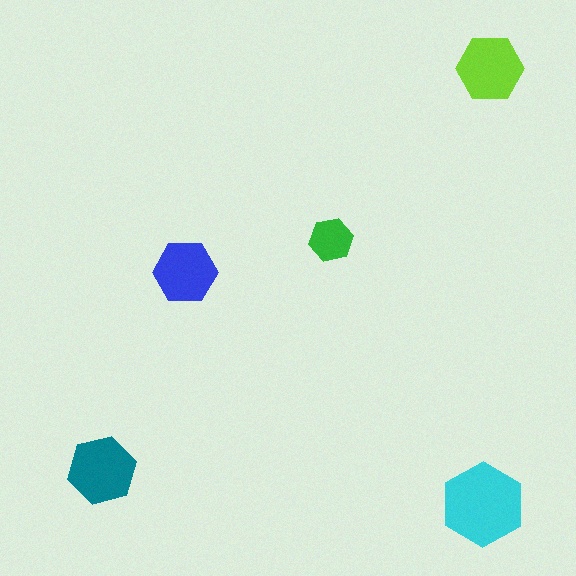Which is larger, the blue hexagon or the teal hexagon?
The teal one.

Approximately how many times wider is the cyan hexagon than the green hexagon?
About 2 times wider.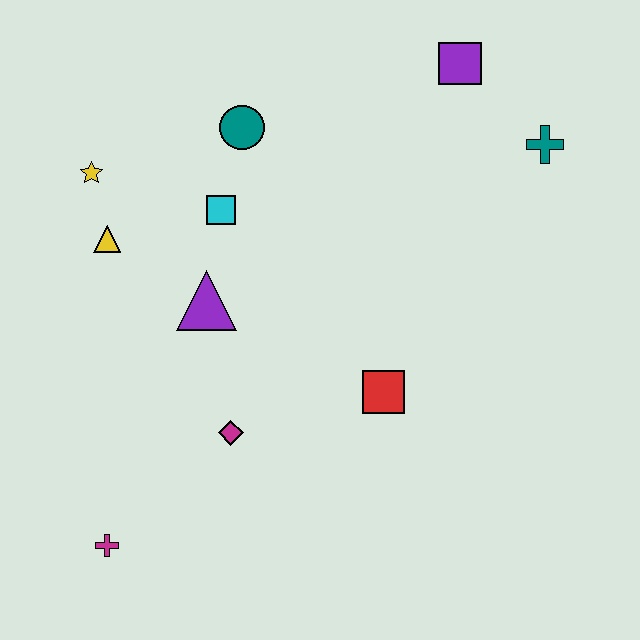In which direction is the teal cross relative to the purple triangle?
The teal cross is to the right of the purple triangle.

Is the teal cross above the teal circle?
No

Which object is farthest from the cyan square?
The magenta cross is farthest from the cyan square.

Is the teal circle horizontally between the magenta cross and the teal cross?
Yes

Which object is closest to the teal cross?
The purple square is closest to the teal cross.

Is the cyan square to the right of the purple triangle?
Yes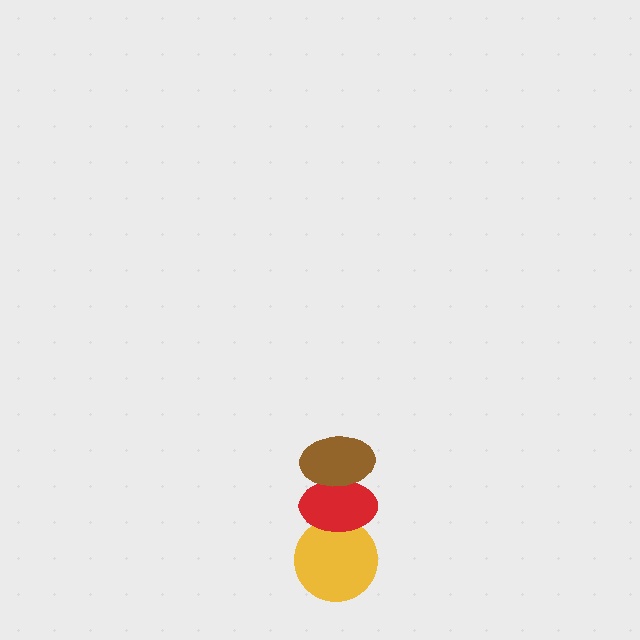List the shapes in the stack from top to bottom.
From top to bottom: the brown ellipse, the red ellipse, the yellow circle.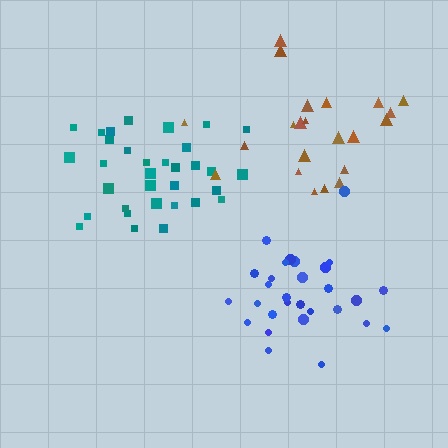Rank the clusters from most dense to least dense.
blue, teal, brown.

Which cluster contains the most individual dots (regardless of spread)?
Teal (33).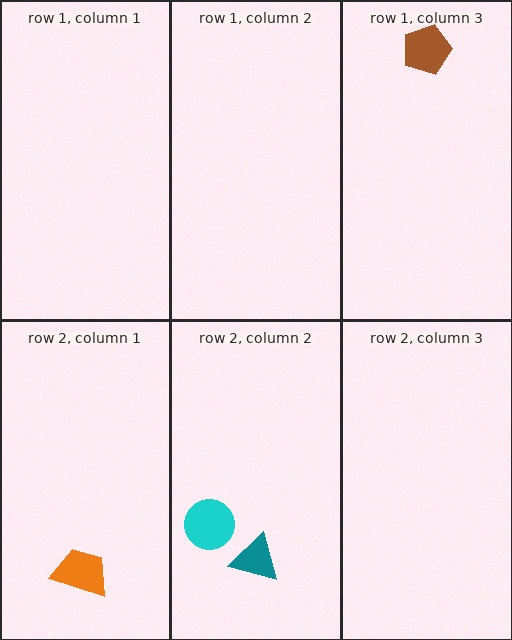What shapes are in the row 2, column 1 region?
The orange trapezoid.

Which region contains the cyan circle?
The row 2, column 2 region.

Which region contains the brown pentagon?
The row 1, column 3 region.